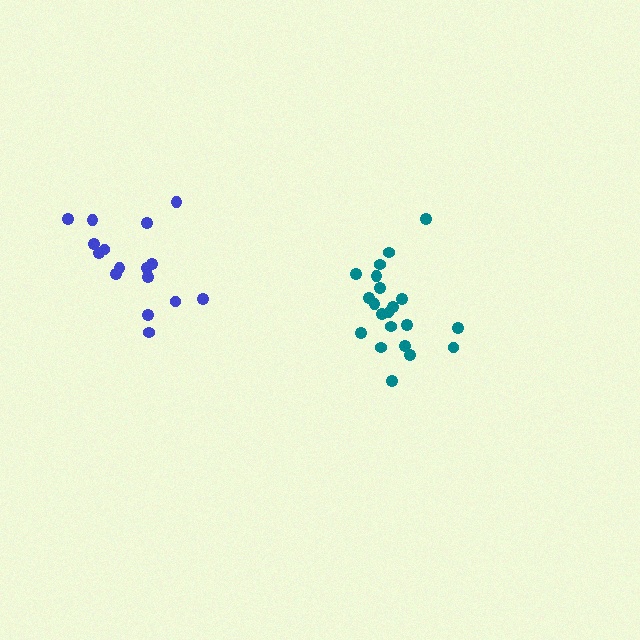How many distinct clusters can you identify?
There are 2 distinct clusters.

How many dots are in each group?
Group 1: 21 dots, Group 2: 16 dots (37 total).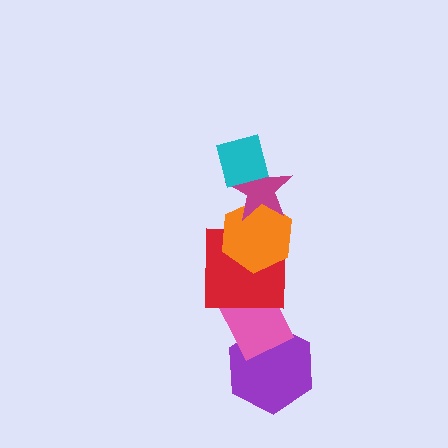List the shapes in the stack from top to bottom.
From top to bottom: the cyan square, the magenta star, the orange hexagon, the red square, the pink rectangle, the purple hexagon.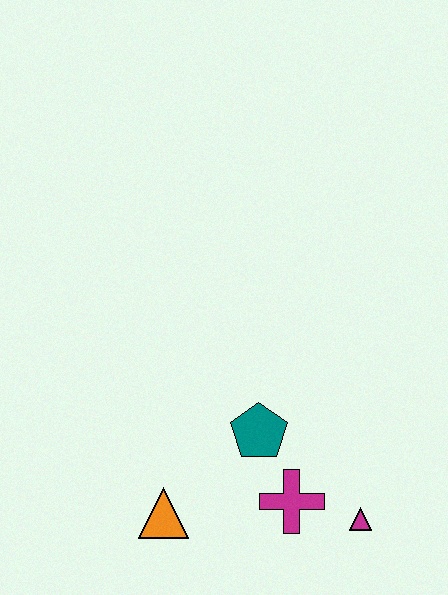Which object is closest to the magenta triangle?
The magenta cross is closest to the magenta triangle.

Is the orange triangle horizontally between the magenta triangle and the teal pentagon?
No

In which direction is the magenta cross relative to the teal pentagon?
The magenta cross is below the teal pentagon.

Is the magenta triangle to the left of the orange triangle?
No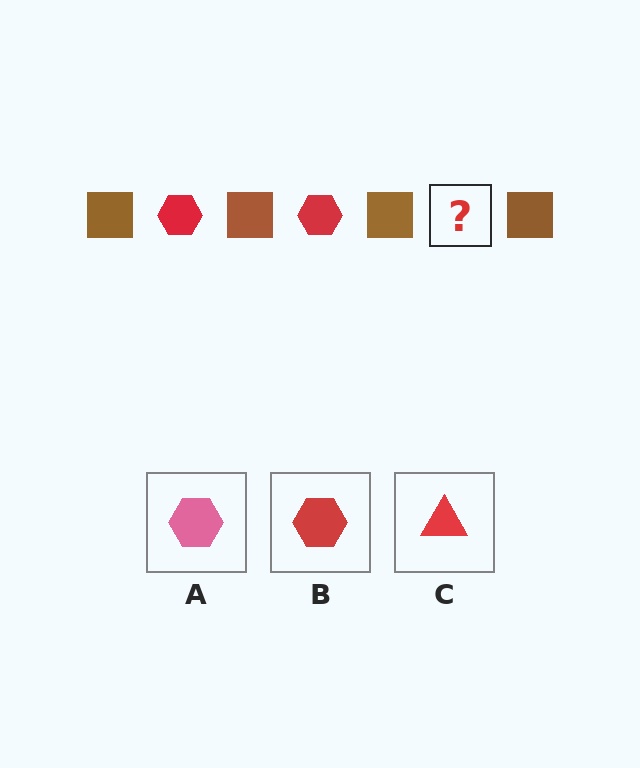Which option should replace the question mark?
Option B.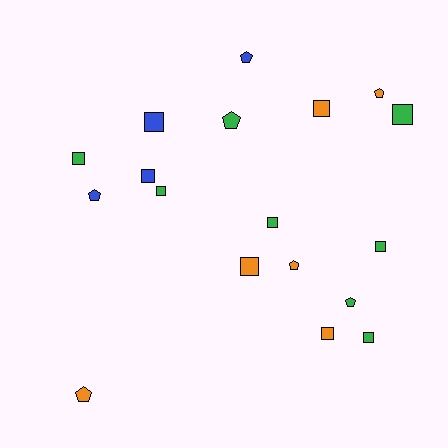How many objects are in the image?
There are 18 objects.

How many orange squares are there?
There are 3 orange squares.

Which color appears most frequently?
Green, with 8 objects.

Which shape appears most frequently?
Square, with 11 objects.